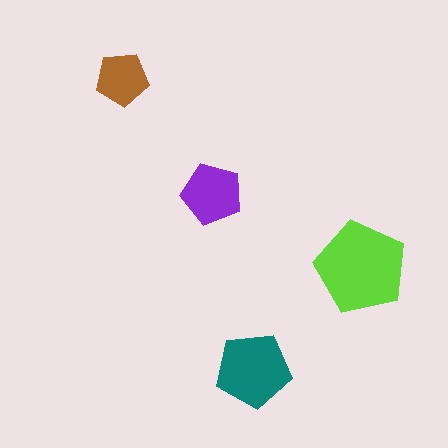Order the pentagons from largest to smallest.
the lime one, the teal one, the purple one, the brown one.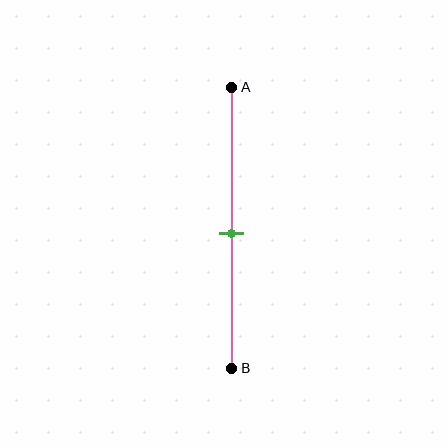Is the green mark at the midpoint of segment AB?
Yes, the mark is approximately at the midpoint.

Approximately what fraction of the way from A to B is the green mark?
The green mark is approximately 50% of the way from A to B.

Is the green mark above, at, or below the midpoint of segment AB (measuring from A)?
The green mark is approximately at the midpoint of segment AB.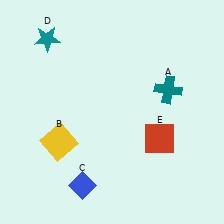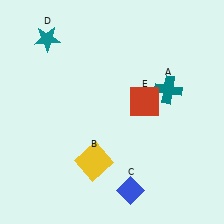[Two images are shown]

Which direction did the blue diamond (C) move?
The blue diamond (C) moved right.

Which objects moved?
The objects that moved are: the yellow square (B), the blue diamond (C), the red square (E).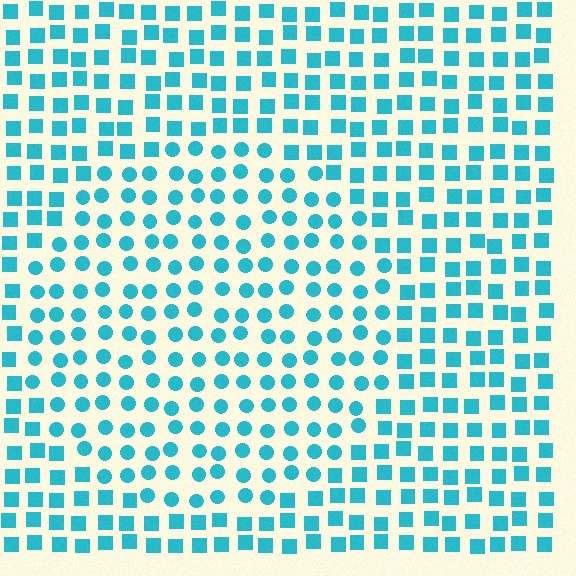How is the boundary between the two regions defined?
The boundary is defined by a change in element shape: circles inside vs. squares outside. All elements share the same color and spacing.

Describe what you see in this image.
The image is filled with small cyan elements arranged in a uniform grid. A circle-shaped region contains circles, while the surrounding area contains squares. The boundary is defined purely by the change in element shape.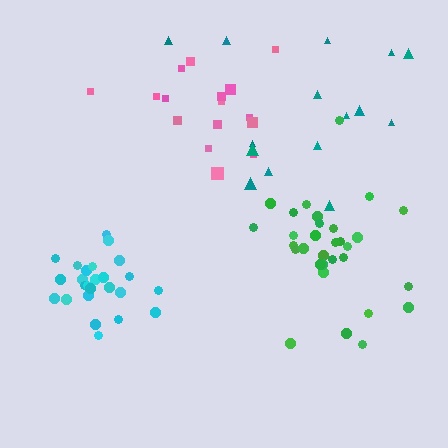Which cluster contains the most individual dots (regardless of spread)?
Green (31).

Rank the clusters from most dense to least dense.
cyan, pink, green, teal.